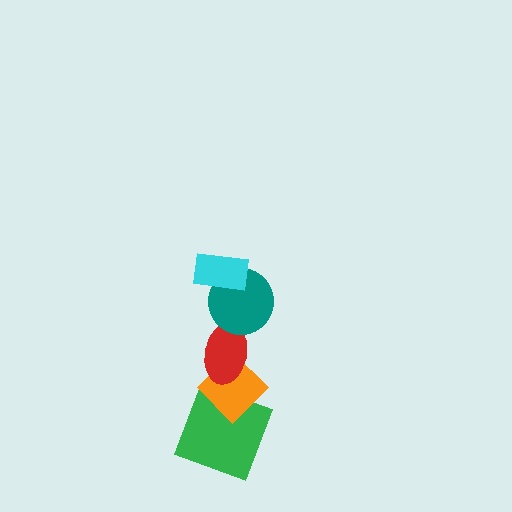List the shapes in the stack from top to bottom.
From top to bottom: the cyan rectangle, the teal circle, the red ellipse, the orange diamond, the green square.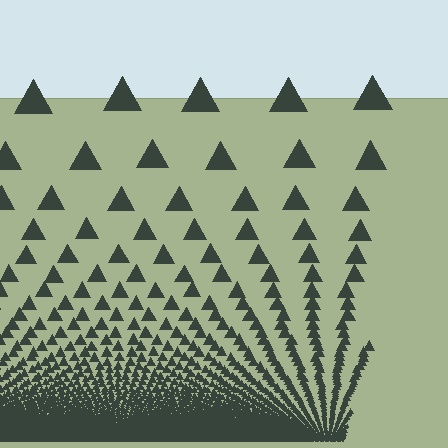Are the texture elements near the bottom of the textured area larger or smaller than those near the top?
Smaller. The gradient is inverted — elements near the bottom are smaller and denser.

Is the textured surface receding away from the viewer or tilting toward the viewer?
The surface appears to tilt toward the viewer. Texture elements get larger and sparser toward the top.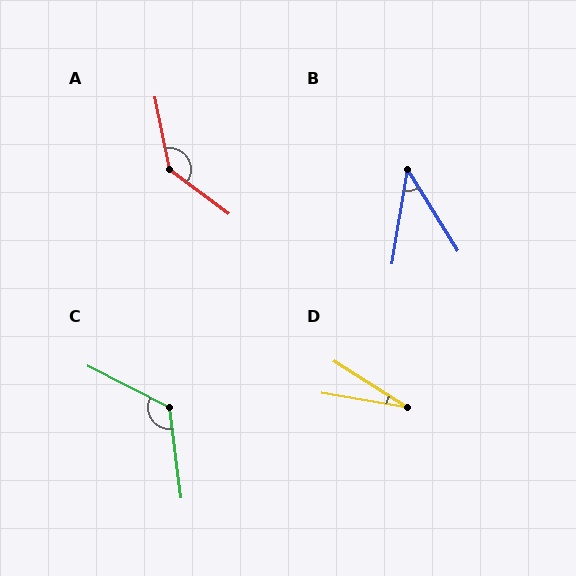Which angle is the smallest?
D, at approximately 23 degrees.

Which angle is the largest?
A, at approximately 138 degrees.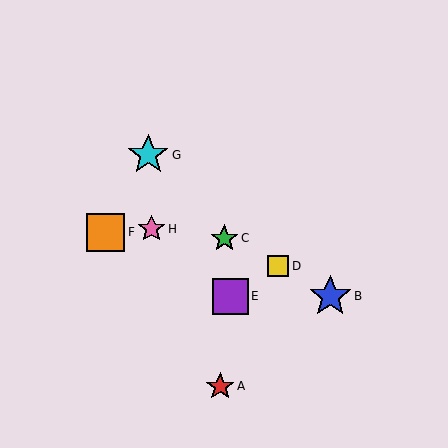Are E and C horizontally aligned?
No, E is at y≈296 and C is at y≈238.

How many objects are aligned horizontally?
2 objects (B, E) are aligned horizontally.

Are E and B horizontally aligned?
Yes, both are at y≈296.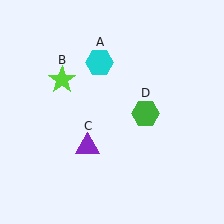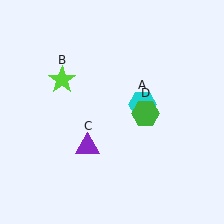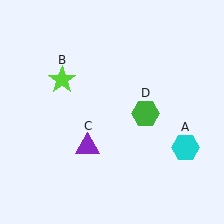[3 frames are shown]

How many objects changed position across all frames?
1 object changed position: cyan hexagon (object A).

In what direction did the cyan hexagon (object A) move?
The cyan hexagon (object A) moved down and to the right.